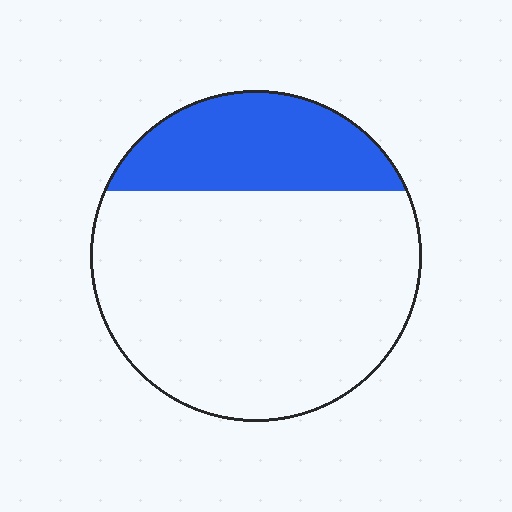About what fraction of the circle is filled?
About one quarter (1/4).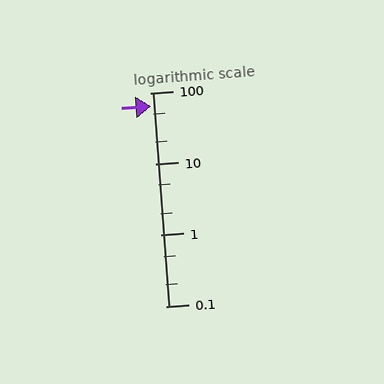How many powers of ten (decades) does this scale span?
The scale spans 3 decades, from 0.1 to 100.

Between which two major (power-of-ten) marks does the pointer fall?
The pointer is between 10 and 100.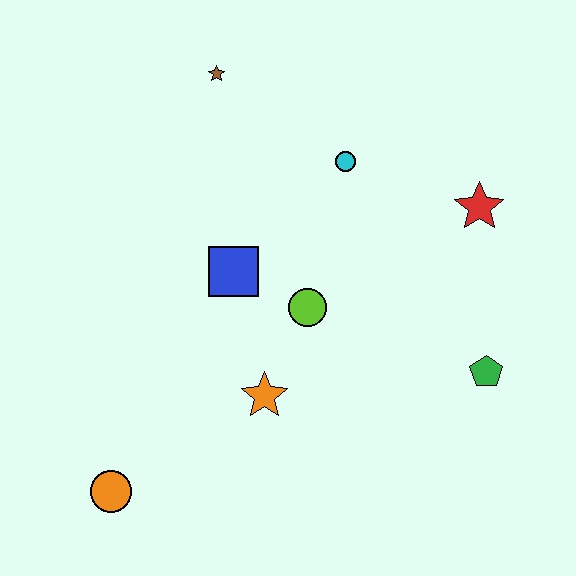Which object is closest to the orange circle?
The orange star is closest to the orange circle.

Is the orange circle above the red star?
No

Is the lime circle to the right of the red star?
No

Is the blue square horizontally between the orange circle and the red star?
Yes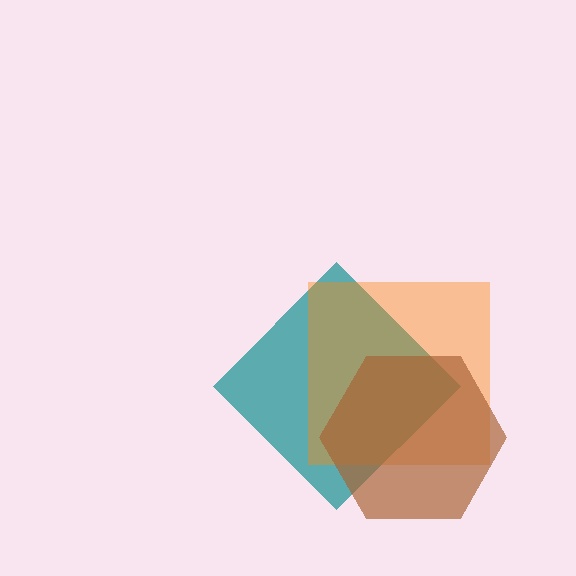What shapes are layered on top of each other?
The layered shapes are: a teal diamond, an orange square, a brown hexagon.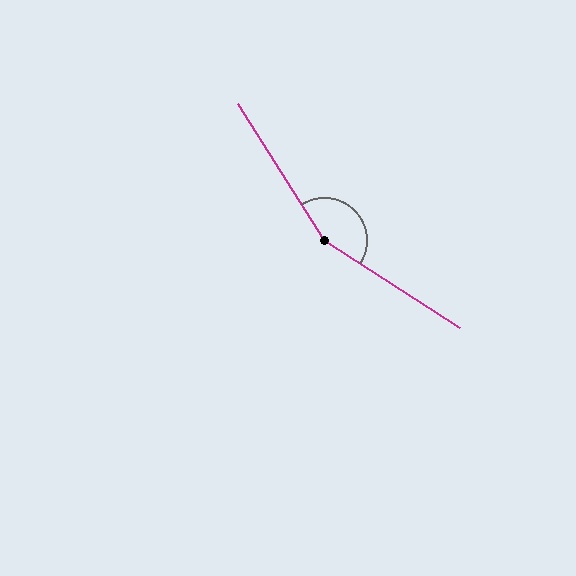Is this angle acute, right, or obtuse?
It is obtuse.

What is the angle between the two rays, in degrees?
Approximately 155 degrees.